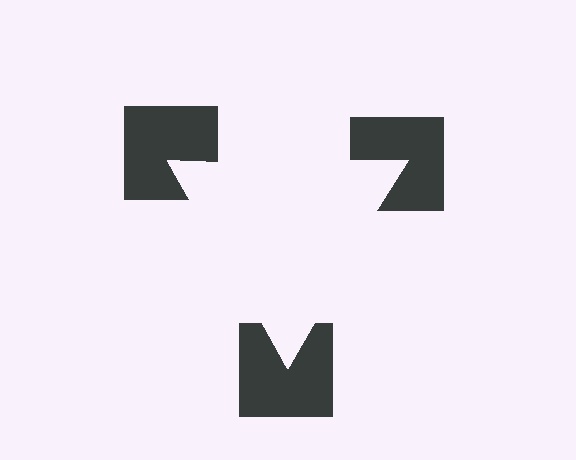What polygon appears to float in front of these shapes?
An illusory triangle — its edges are inferred from the aligned wedge cuts in the notched squares, not physically drawn.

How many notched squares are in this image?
There are 3 — one at each vertex of the illusory triangle.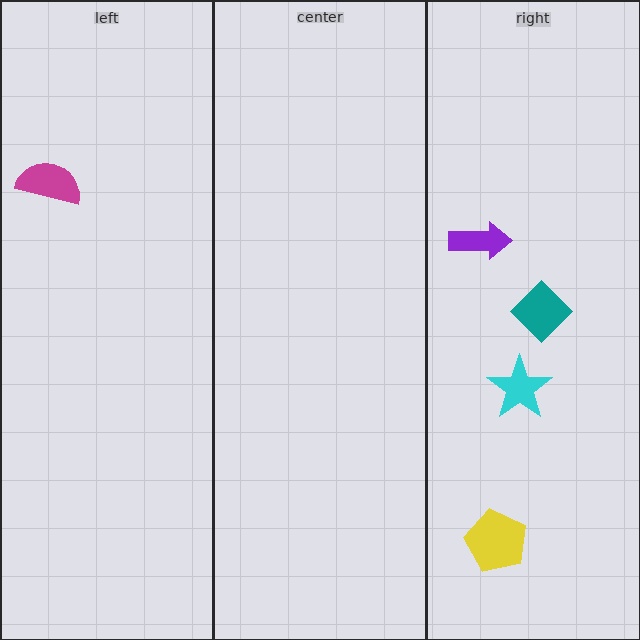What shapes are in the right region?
The yellow pentagon, the teal diamond, the cyan star, the purple arrow.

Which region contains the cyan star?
The right region.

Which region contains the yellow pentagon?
The right region.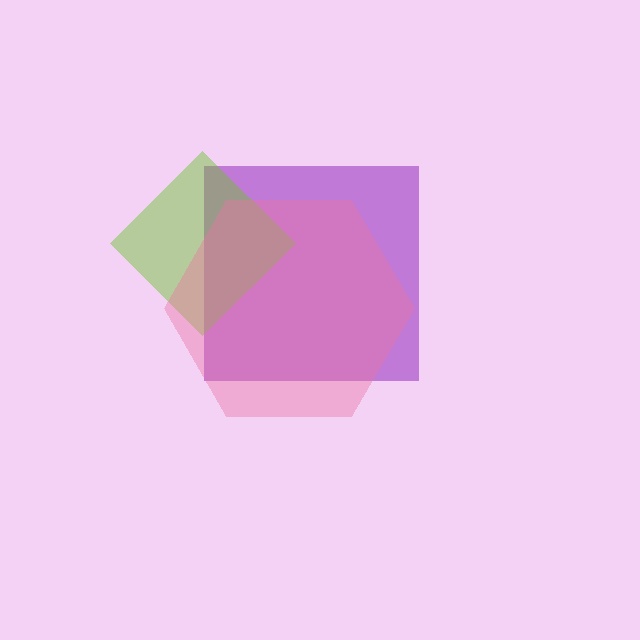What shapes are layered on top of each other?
The layered shapes are: a purple square, a lime diamond, a pink hexagon.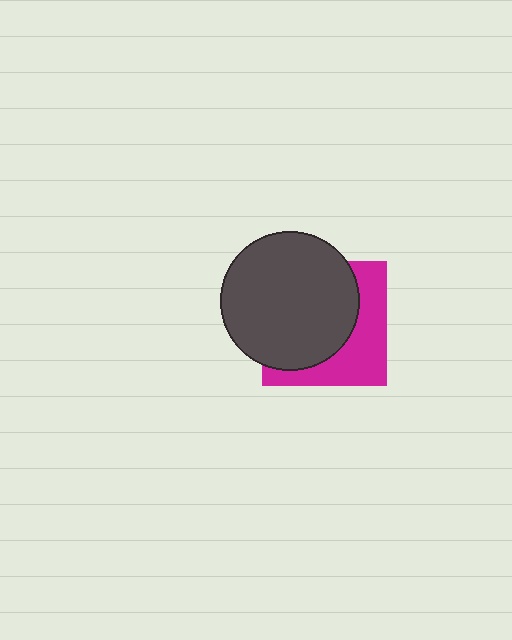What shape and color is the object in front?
The object in front is a dark gray circle.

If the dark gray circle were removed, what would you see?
You would see the complete magenta square.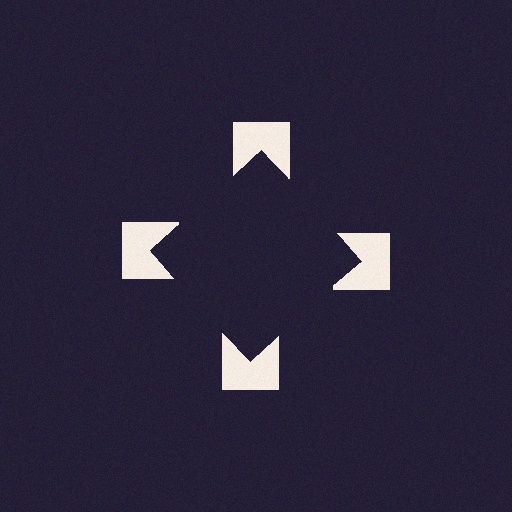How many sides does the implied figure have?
4 sides.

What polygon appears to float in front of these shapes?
An illusory square — its edges are inferred from the aligned wedge cuts in the notched squares, not physically drawn.